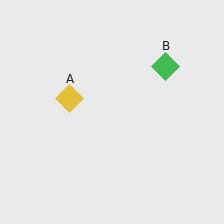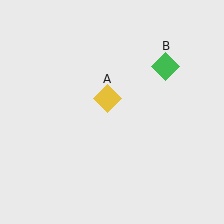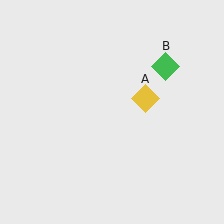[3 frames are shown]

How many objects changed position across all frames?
1 object changed position: yellow diamond (object A).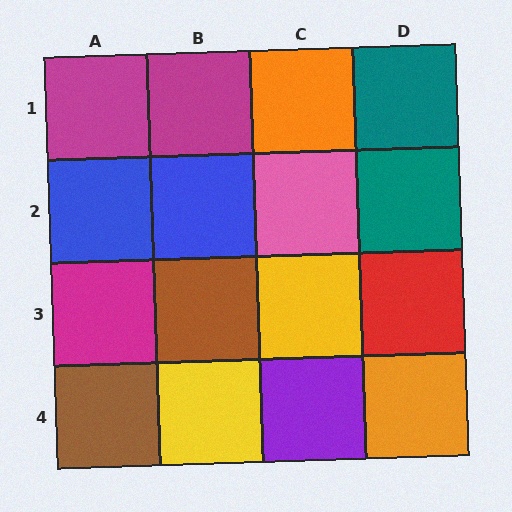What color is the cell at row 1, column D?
Teal.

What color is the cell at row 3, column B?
Brown.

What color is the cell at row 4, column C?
Purple.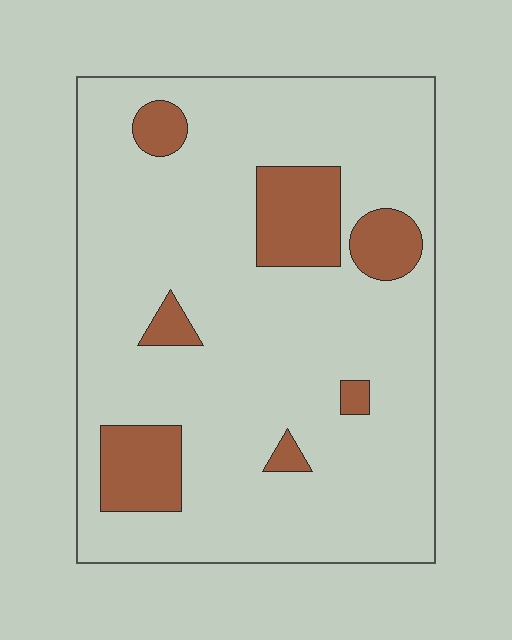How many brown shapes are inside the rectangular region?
7.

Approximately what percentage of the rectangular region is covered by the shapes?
Approximately 15%.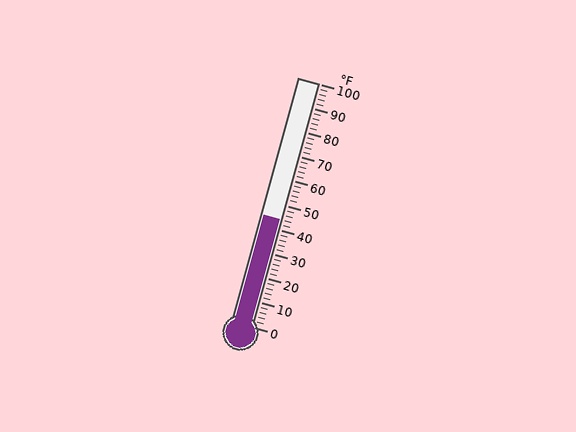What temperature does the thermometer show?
The thermometer shows approximately 44°F.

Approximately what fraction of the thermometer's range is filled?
The thermometer is filled to approximately 45% of its range.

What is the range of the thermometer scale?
The thermometer scale ranges from 0°F to 100°F.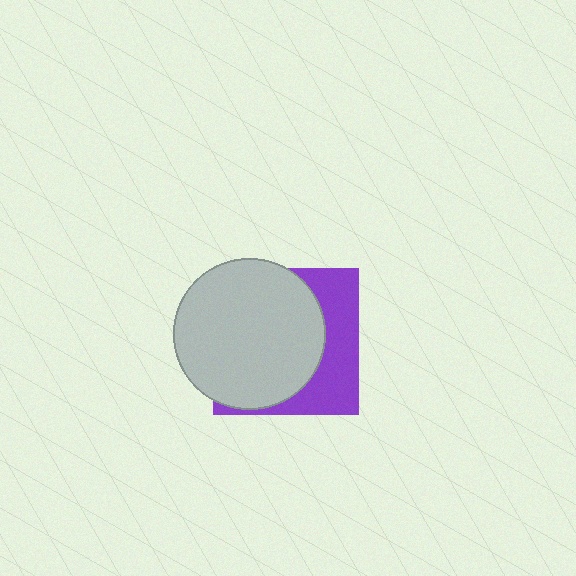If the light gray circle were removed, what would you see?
You would see the complete purple square.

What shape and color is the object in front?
The object in front is a light gray circle.